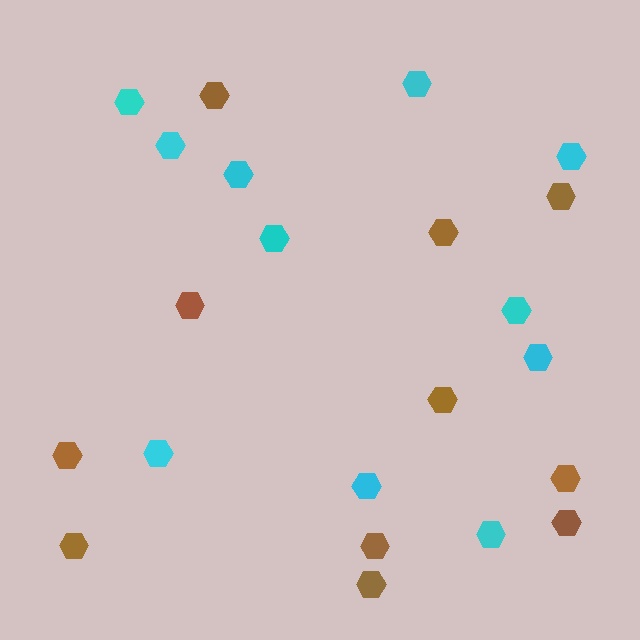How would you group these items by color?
There are 2 groups: one group of brown hexagons (11) and one group of cyan hexagons (11).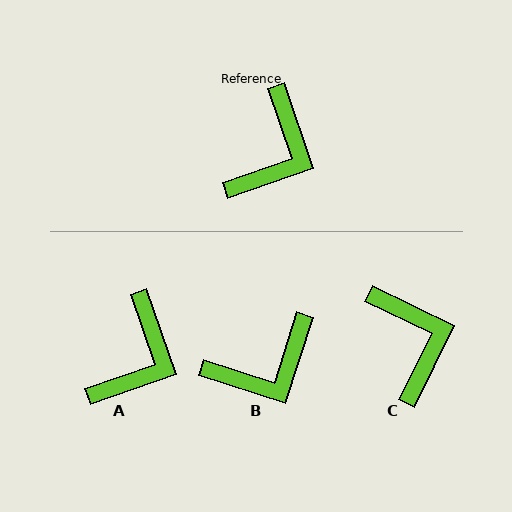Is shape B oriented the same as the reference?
No, it is off by about 37 degrees.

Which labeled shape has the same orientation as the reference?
A.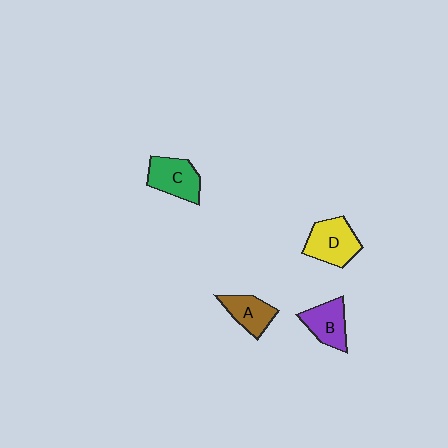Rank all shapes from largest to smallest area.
From largest to smallest: D (yellow), C (green), B (purple), A (brown).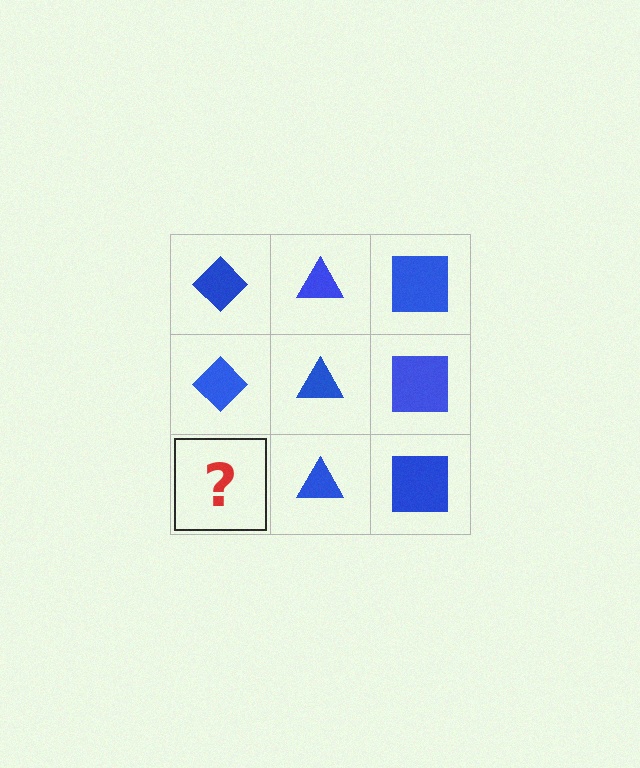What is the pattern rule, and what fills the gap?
The rule is that each column has a consistent shape. The gap should be filled with a blue diamond.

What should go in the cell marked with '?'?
The missing cell should contain a blue diamond.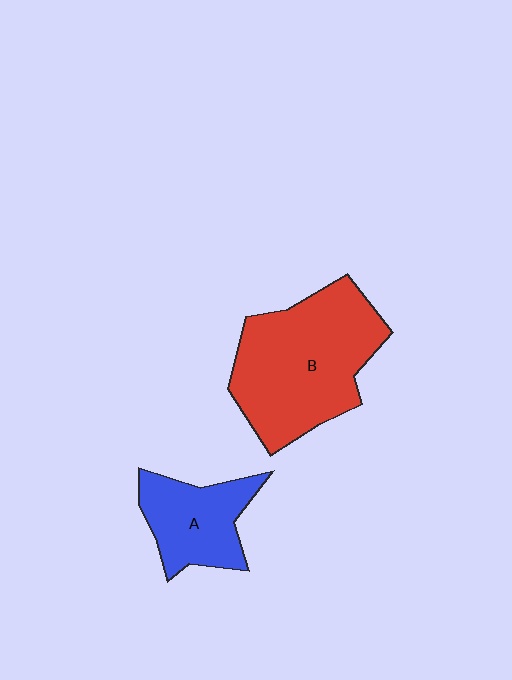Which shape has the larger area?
Shape B (red).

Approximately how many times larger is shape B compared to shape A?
Approximately 2.0 times.